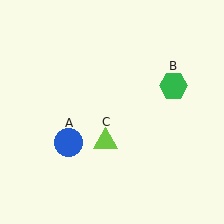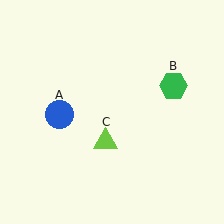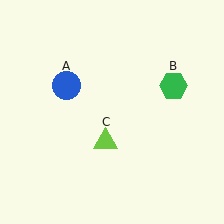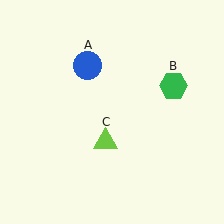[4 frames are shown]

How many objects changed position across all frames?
1 object changed position: blue circle (object A).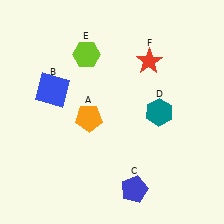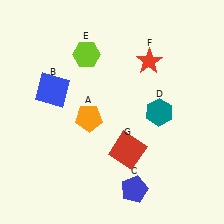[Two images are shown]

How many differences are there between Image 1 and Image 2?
There is 1 difference between the two images.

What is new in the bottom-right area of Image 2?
A red square (G) was added in the bottom-right area of Image 2.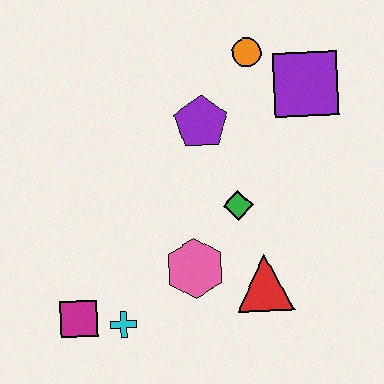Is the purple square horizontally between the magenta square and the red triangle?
No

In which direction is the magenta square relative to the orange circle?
The magenta square is below the orange circle.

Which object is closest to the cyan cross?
The magenta square is closest to the cyan cross.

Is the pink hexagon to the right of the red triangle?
No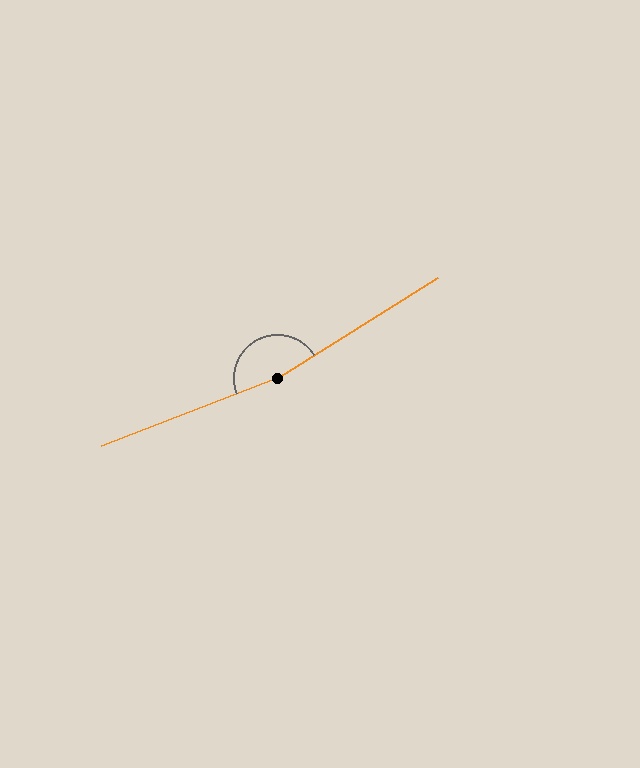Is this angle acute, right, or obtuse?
It is obtuse.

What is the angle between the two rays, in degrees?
Approximately 169 degrees.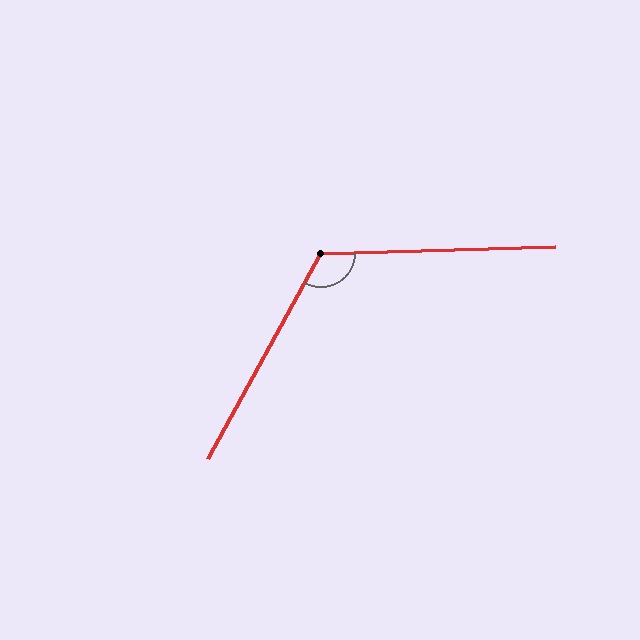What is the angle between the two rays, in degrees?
Approximately 121 degrees.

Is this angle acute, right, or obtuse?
It is obtuse.